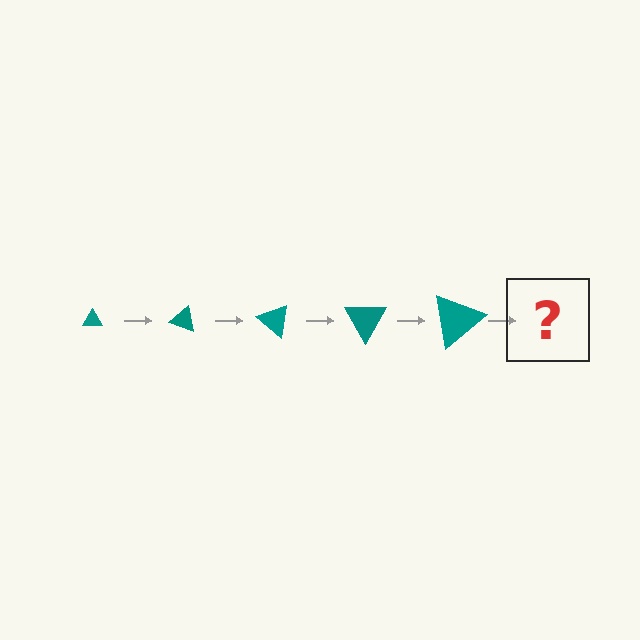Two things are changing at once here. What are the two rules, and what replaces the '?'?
The two rules are that the triangle grows larger each step and it rotates 20 degrees each step. The '?' should be a triangle, larger than the previous one and rotated 100 degrees from the start.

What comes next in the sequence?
The next element should be a triangle, larger than the previous one and rotated 100 degrees from the start.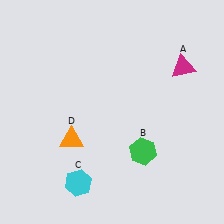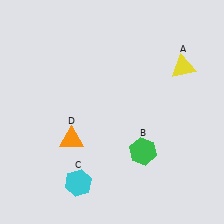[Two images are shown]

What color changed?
The triangle (A) changed from magenta in Image 1 to yellow in Image 2.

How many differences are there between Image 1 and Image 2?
There is 1 difference between the two images.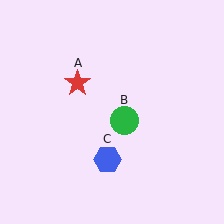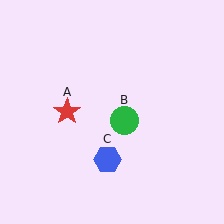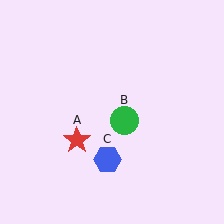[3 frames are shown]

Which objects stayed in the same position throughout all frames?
Green circle (object B) and blue hexagon (object C) remained stationary.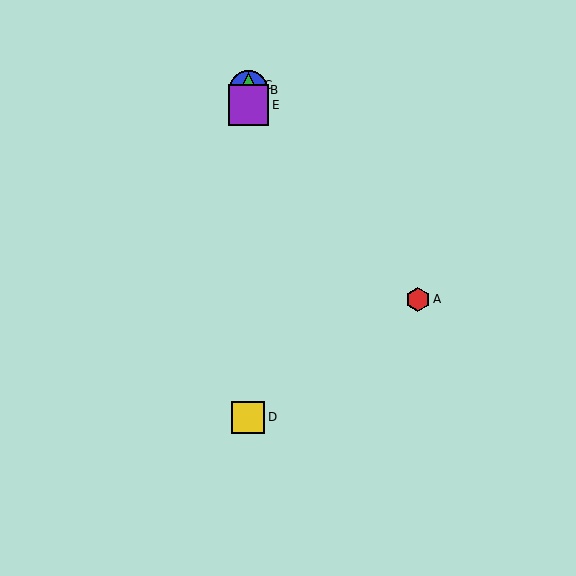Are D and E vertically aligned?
Yes, both are at x≈248.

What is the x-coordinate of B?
Object B is at x≈248.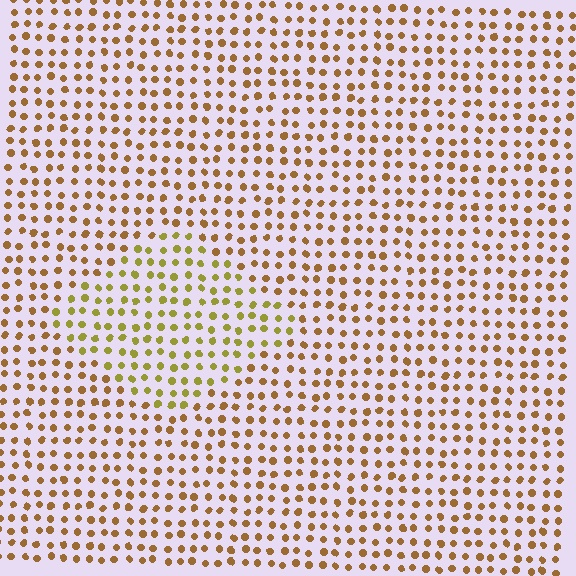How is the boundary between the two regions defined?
The boundary is defined purely by a slight shift in hue (about 30 degrees). Spacing, size, and orientation are identical on both sides.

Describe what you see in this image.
The image is filled with small brown elements in a uniform arrangement. A diamond-shaped region is visible where the elements are tinted to a slightly different hue, forming a subtle color boundary.